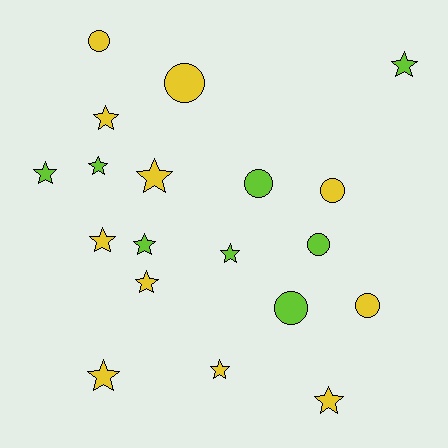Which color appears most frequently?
Yellow, with 11 objects.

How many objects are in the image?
There are 19 objects.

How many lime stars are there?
There are 5 lime stars.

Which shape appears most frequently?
Star, with 12 objects.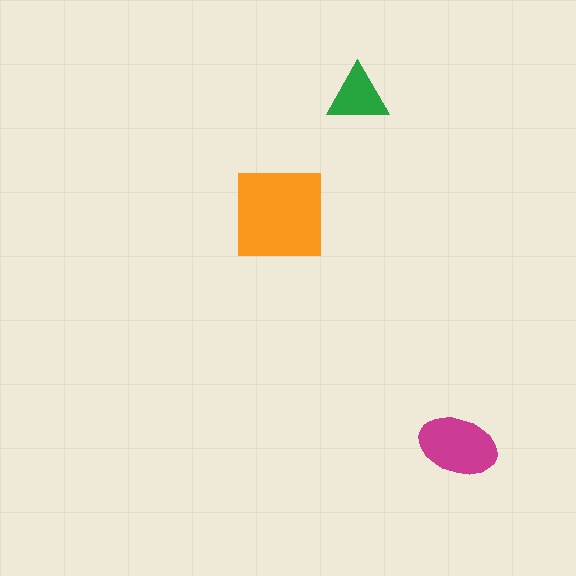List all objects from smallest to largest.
The green triangle, the magenta ellipse, the orange square.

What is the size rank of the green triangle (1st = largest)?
3rd.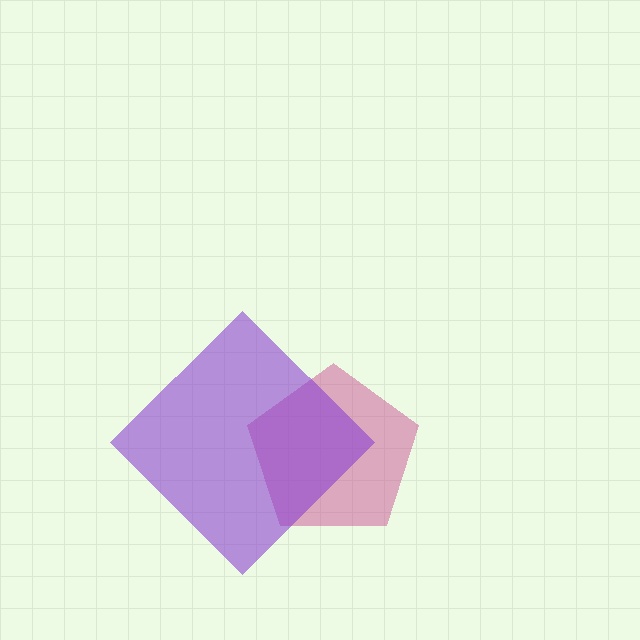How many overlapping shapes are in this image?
There are 2 overlapping shapes in the image.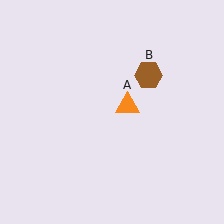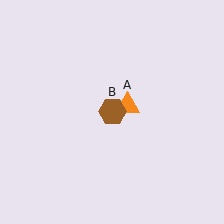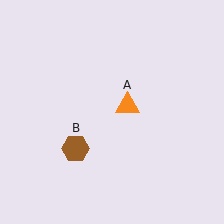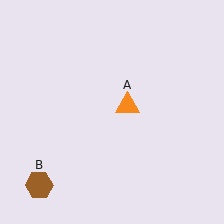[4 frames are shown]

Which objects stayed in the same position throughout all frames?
Orange triangle (object A) remained stationary.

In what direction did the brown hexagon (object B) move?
The brown hexagon (object B) moved down and to the left.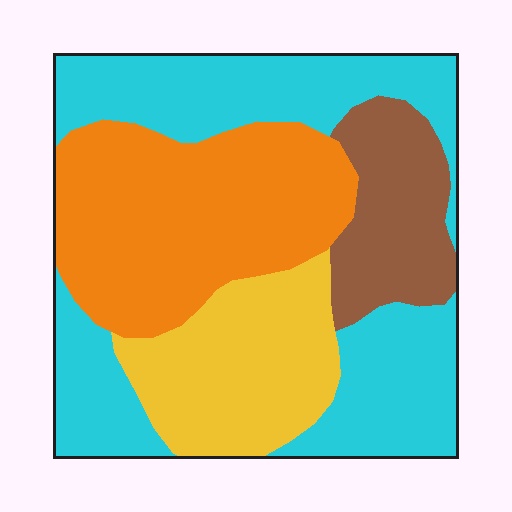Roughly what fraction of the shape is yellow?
Yellow takes up about one fifth (1/5) of the shape.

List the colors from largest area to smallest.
From largest to smallest: cyan, orange, yellow, brown.